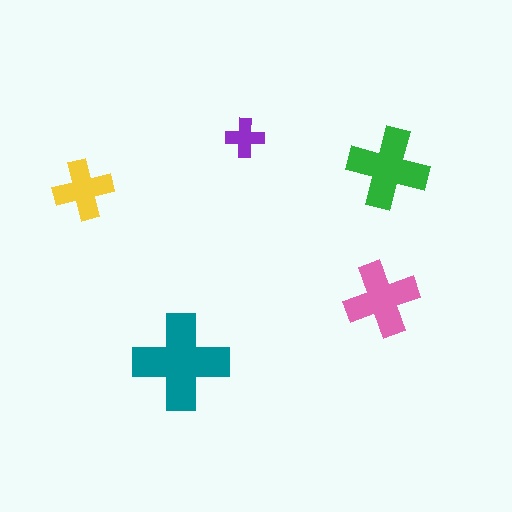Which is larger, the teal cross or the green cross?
The teal one.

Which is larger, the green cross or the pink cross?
The green one.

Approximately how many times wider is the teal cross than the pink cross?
About 1.5 times wider.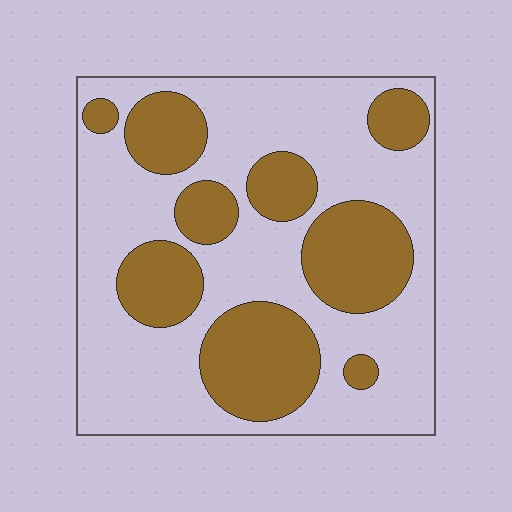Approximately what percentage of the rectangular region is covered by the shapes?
Approximately 35%.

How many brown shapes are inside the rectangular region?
9.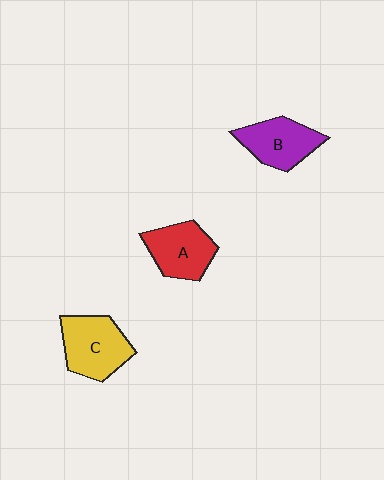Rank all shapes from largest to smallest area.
From largest to smallest: C (yellow), B (purple), A (red).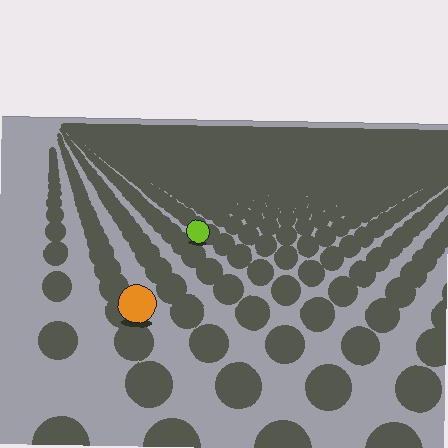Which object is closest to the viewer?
The orange circle is closest. The texture marks near it are larger and more spread out.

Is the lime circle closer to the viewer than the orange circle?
No. The orange circle is closer — you can tell from the texture gradient: the ground texture is coarser near it.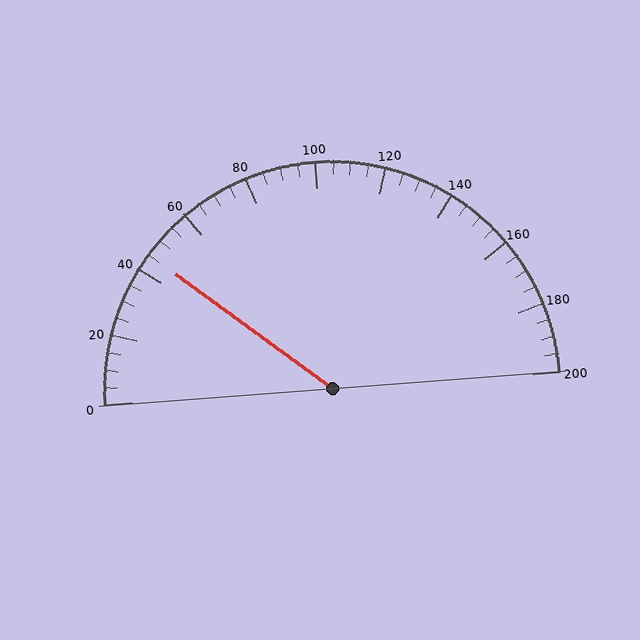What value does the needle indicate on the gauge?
The needle indicates approximately 45.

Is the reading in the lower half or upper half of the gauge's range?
The reading is in the lower half of the range (0 to 200).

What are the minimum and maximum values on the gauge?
The gauge ranges from 0 to 200.